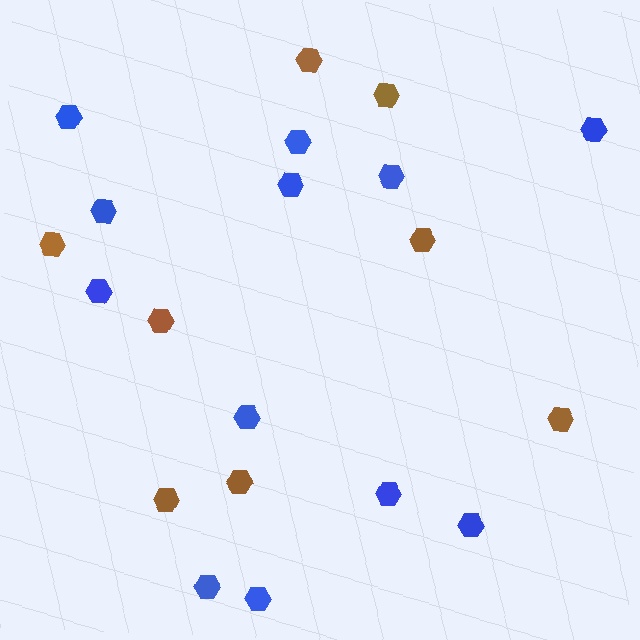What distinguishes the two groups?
There are 2 groups: one group of brown hexagons (8) and one group of blue hexagons (12).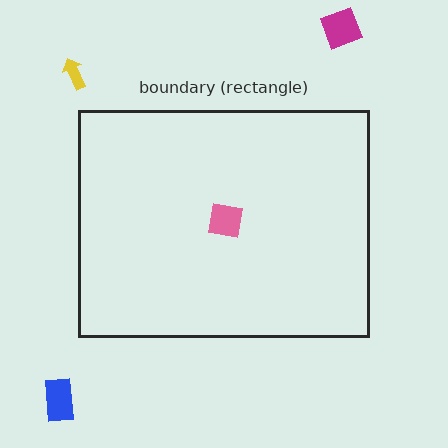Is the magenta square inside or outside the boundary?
Outside.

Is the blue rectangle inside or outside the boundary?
Outside.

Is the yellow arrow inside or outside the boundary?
Outside.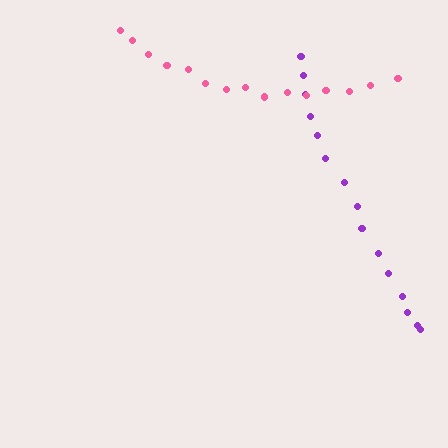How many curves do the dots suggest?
There are 2 distinct paths.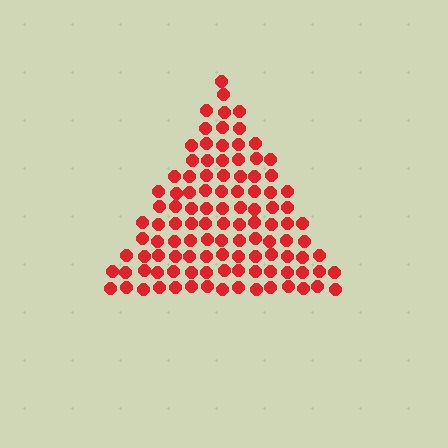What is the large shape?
The large shape is a triangle.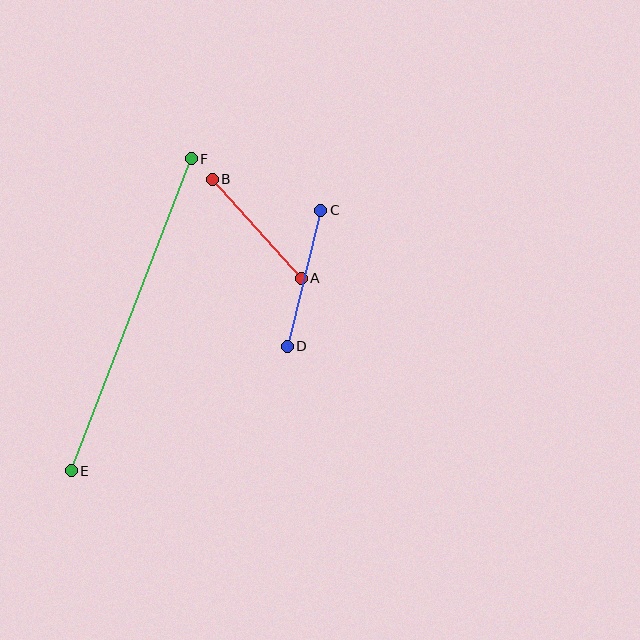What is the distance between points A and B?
The distance is approximately 133 pixels.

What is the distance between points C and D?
The distance is approximately 140 pixels.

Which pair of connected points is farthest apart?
Points E and F are farthest apart.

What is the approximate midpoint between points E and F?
The midpoint is at approximately (131, 315) pixels.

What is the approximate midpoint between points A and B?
The midpoint is at approximately (257, 229) pixels.